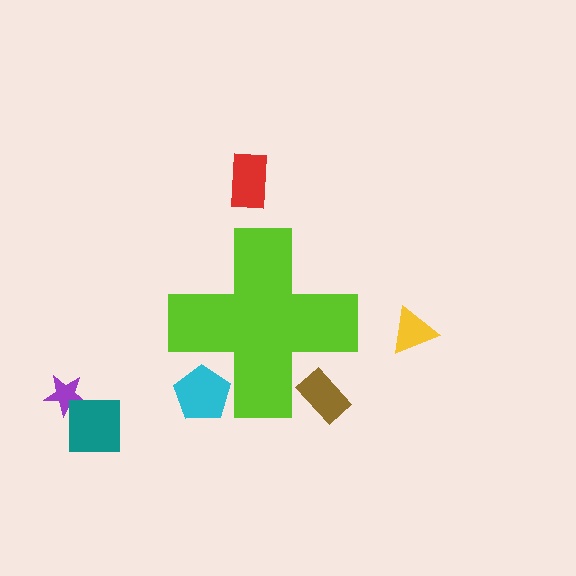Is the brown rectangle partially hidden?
Yes, the brown rectangle is partially hidden behind the lime cross.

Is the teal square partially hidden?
No, the teal square is fully visible.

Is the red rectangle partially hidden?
No, the red rectangle is fully visible.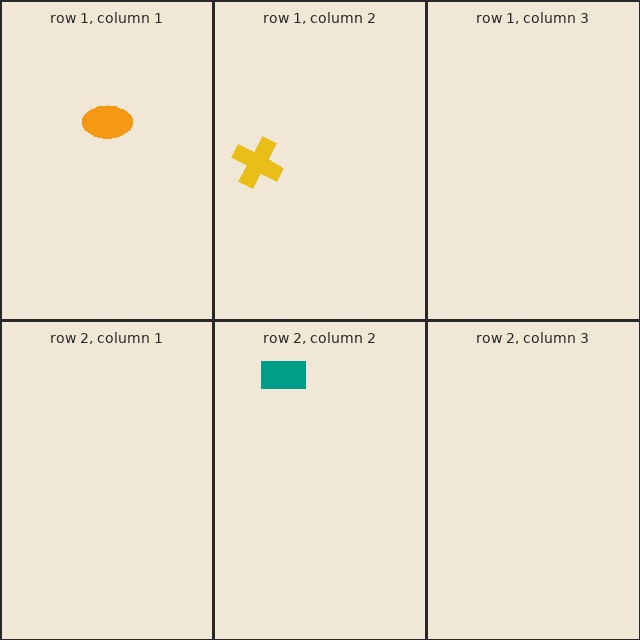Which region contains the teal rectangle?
The row 2, column 2 region.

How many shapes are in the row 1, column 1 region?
1.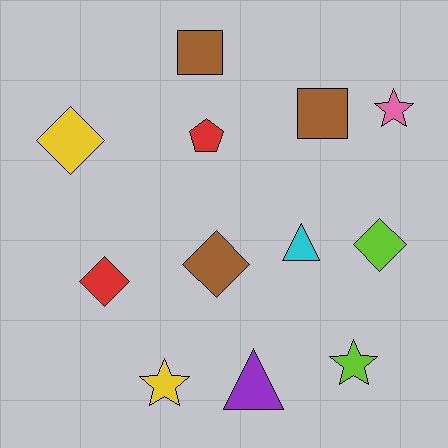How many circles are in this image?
There are no circles.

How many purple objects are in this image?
There is 1 purple object.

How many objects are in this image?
There are 12 objects.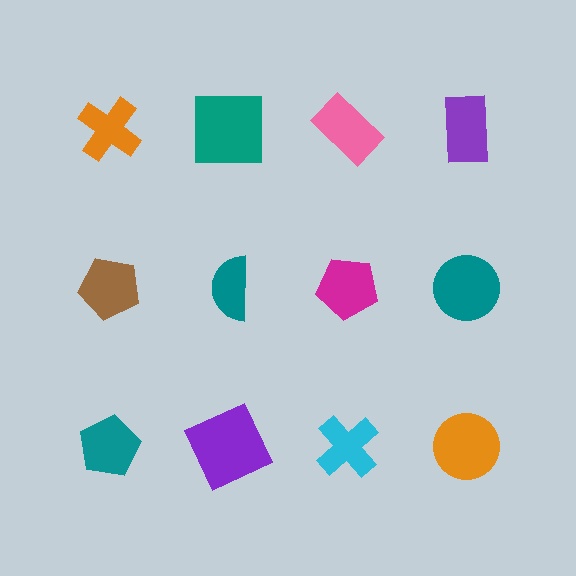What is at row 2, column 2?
A teal semicircle.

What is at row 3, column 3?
A cyan cross.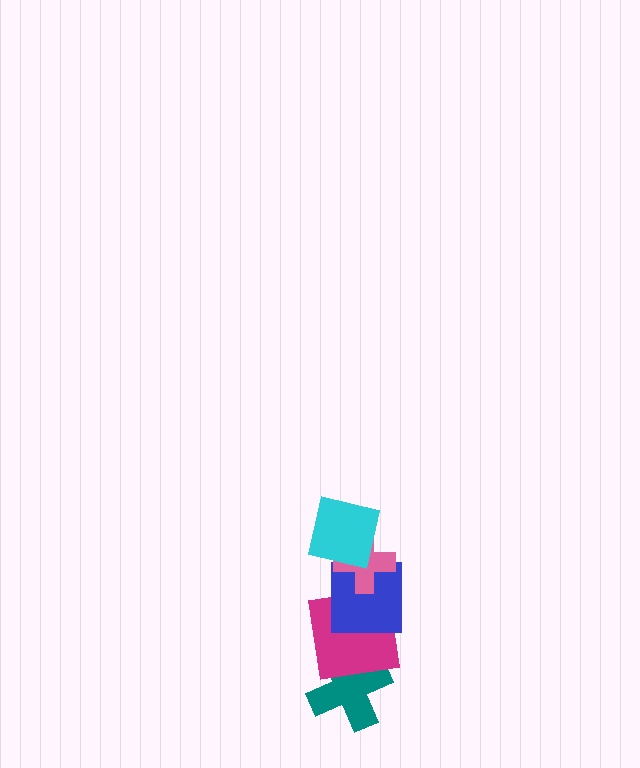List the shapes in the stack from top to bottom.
From top to bottom: the cyan square, the pink cross, the blue square, the magenta square, the teal cross.